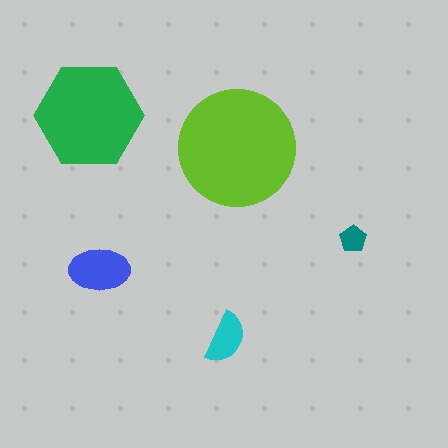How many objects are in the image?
There are 5 objects in the image.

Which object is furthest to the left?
The green hexagon is leftmost.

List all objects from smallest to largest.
The teal pentagon, the cyan semicircle, the blue ellipse, the green hexagon, the lime circle.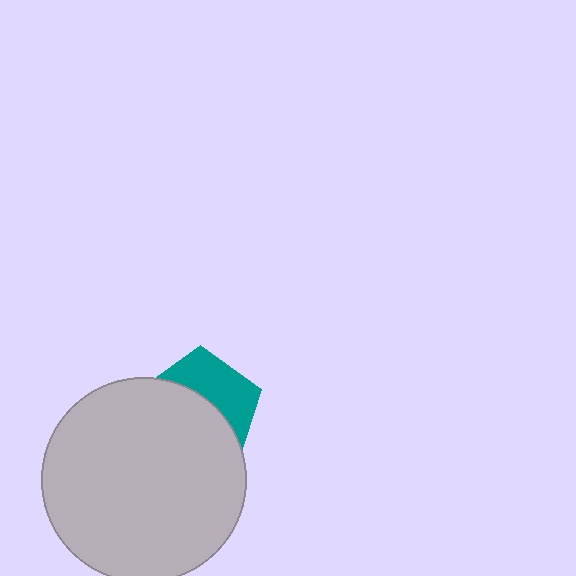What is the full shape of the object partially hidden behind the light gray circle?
The partially hidden object is a teal pentagon.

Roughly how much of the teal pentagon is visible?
A small part of it is visible (roughly 41%).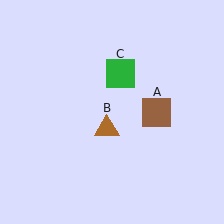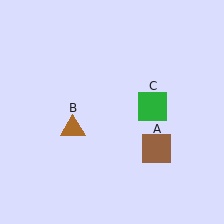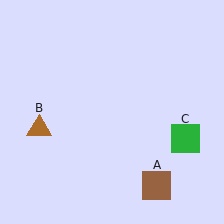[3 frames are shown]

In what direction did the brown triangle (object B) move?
The brown triangle (object B) moved left.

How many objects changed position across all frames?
3 objects changed position: brown square (object A), brown triangle (object B), green square (object C).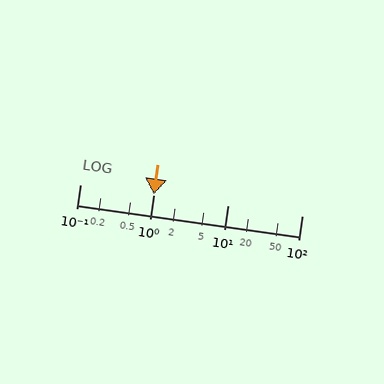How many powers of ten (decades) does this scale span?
The scale spans 3 decades, from 0.1 to 100.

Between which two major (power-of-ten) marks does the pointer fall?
The pointer is between 1 and 10.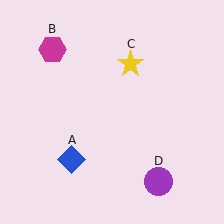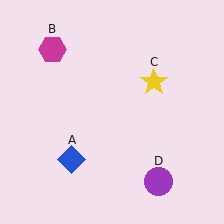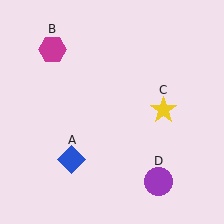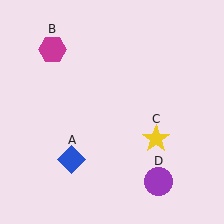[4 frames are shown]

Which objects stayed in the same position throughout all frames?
Blue diamond (object A) and magenta hexagon (object B) and purple circle (object D) remained stationary.